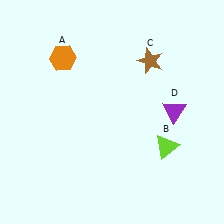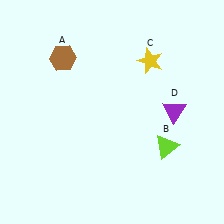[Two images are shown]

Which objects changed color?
A changed from orange to brown. C changed from brown to yellow.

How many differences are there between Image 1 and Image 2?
There are 2 differences between the two images.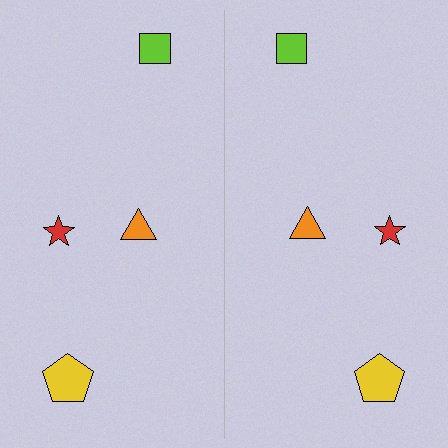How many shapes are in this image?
There are 8 shapes in this image.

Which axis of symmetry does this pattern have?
The pattern has a vertical axis of symmetry running through the center of the image.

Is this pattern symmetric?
Yes, this pattern has bilateral (reflection) symmetry.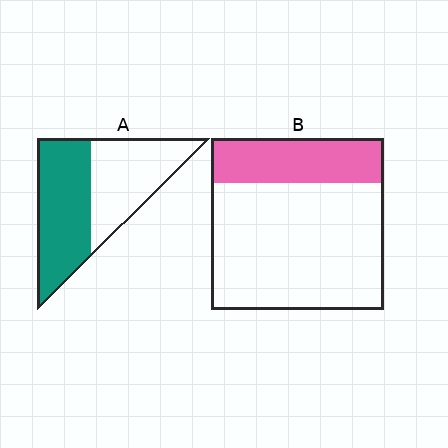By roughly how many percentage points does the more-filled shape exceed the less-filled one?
By roughly 25 percentage points (A over B).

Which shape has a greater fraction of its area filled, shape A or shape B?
Shape A.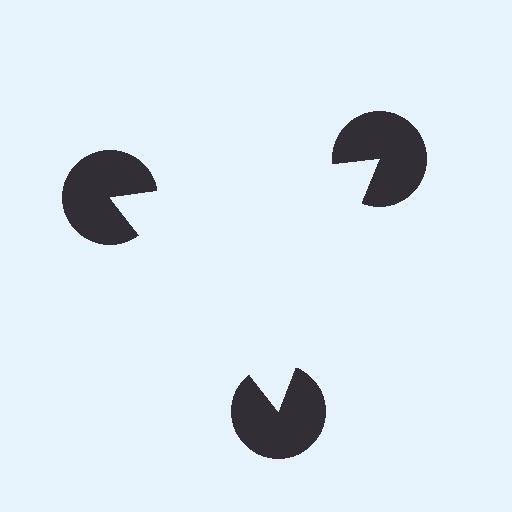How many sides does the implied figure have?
3 sides.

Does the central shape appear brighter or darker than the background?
It typically appears slightly brighter than the background, even though no actual brightness change is drawn.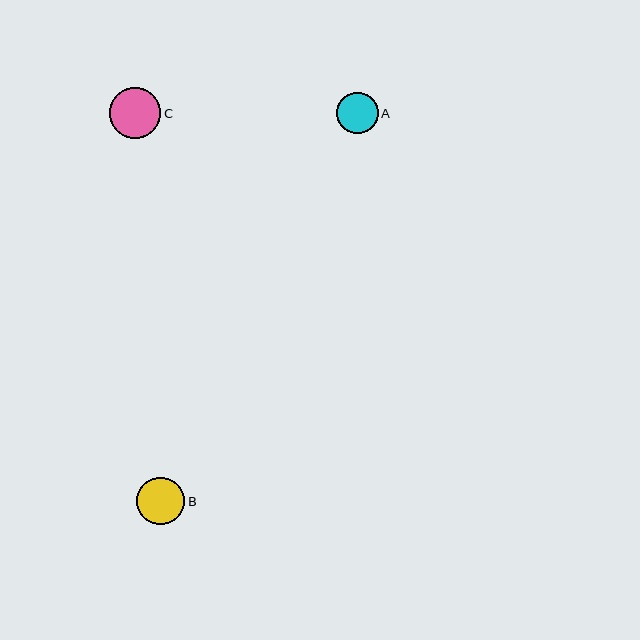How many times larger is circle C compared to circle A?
Circle C is approximately 1.2 times the size of circle A.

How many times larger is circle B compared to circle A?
Circle B is approximately 1.2 times the size of circle A.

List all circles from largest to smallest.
From largest to smallest: C, B, A.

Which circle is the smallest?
Circle A is the smallest with a size of approximately 41 pixels.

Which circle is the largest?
Circle C is the largest with a size of approximately 51 pixels.